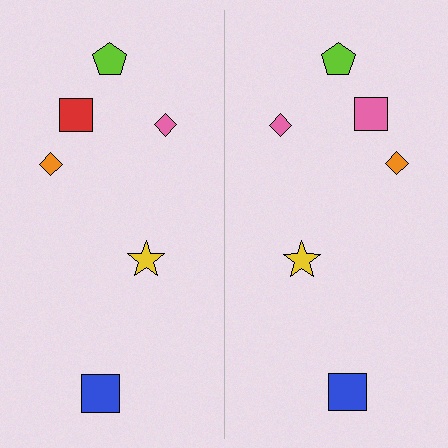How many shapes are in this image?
There are 12 shapes in this image.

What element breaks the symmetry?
The pink square on the right side breaks the symmetry — its mirror counterpart is red.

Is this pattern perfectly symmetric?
No, the pattern is not perfectly symmetric. The pink square on the right side breaks the symmetry — its mirror counterpart is red.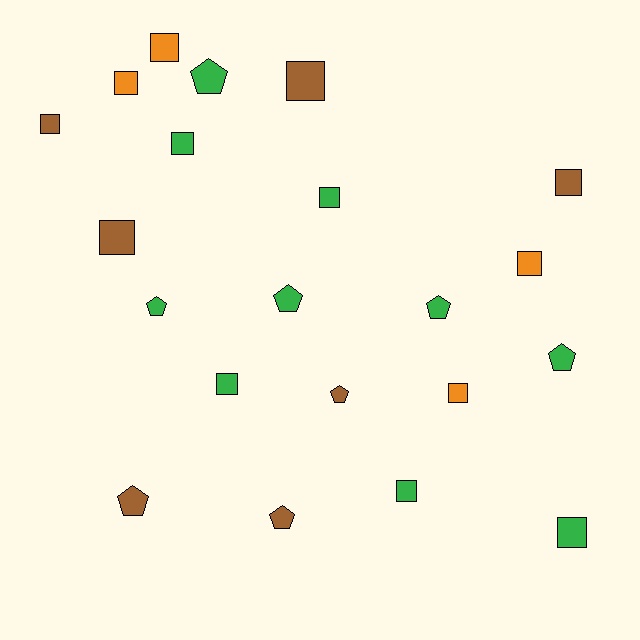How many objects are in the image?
There are 21 objects.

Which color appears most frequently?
Green, with 10 objects.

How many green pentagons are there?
There are 5 green pentagons.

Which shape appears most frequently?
Square, with 13 objects.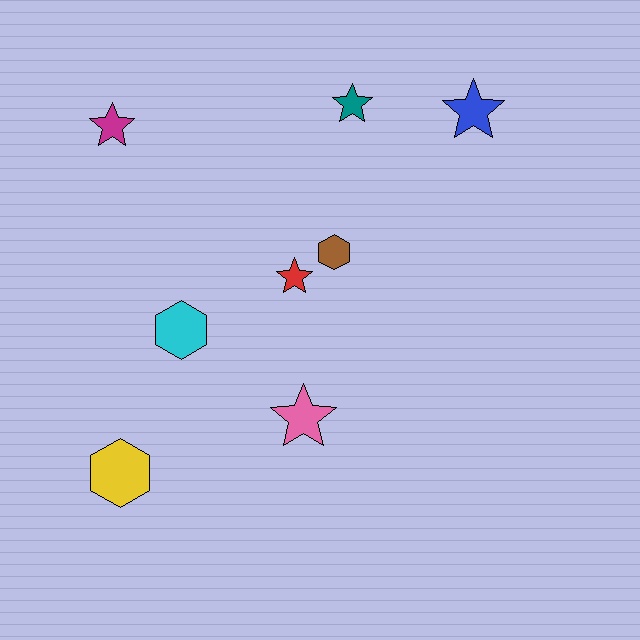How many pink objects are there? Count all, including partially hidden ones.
There is 1 pink object.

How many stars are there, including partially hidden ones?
There are 5 stars.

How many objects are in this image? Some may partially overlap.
There are 8 objects.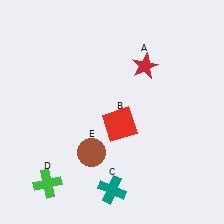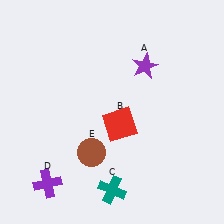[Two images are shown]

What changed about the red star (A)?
In Image 1, A is red. In Image 2, it changed to purple.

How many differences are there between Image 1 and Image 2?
There are 2 differences between the two images.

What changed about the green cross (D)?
In Image 1, D is green. In Image 2, it changed to purple.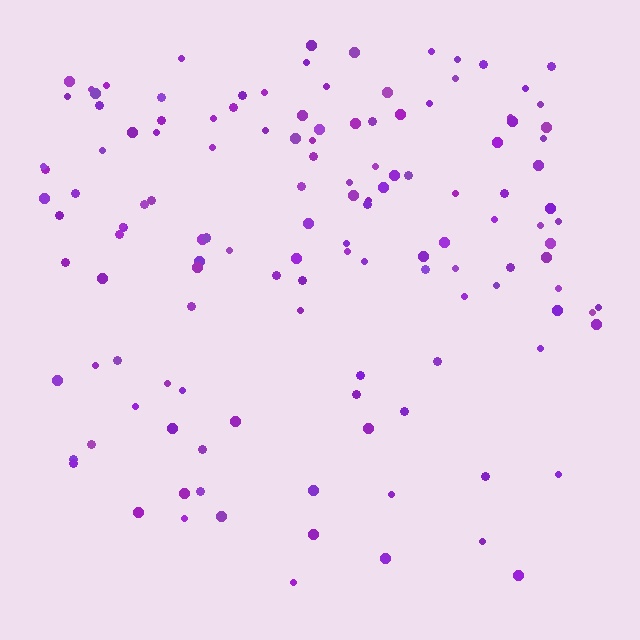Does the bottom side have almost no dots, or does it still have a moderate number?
Still a moderate number, just noticeably fewer than the top.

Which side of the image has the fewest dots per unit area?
The bottom.